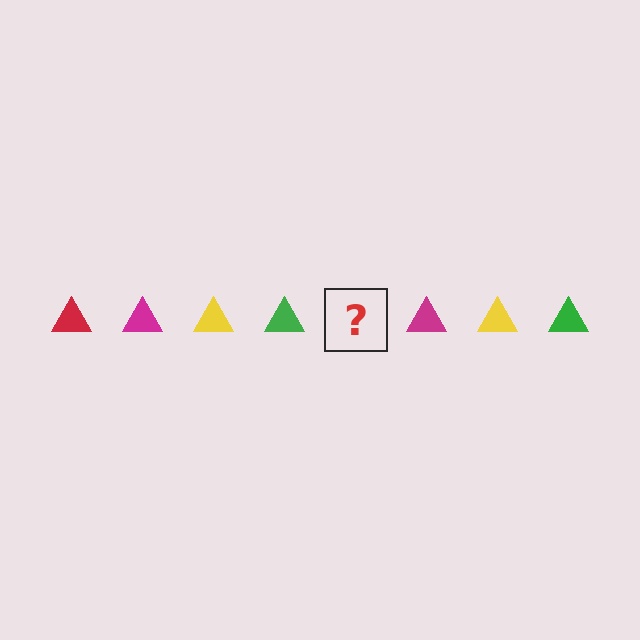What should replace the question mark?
The question mark should be replaced with a red triangle.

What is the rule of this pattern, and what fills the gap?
The rule is that the pattern cycles through red, magenta, yellow, green triangles. The gap should be filled with a red triangle.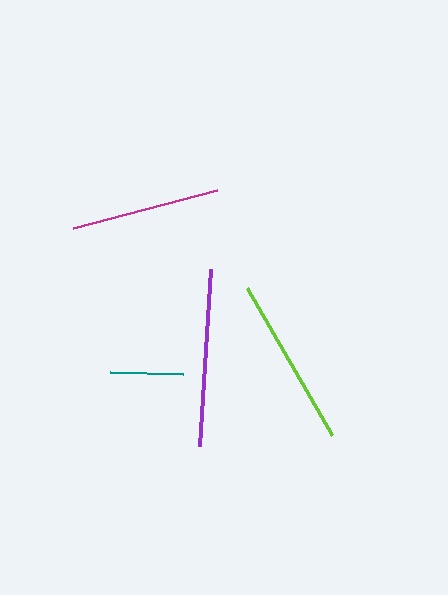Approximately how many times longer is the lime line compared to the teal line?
The lime line is approximately 2.3 times the length of the teal line.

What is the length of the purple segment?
The purple segment is approximately 177 pixels long.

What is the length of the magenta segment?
The magenta segment is approximately 149 pixels long.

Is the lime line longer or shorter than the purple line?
The purple line is longer than the lime line.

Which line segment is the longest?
The purple line is the longest at approximately 177 pixels.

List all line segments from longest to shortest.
From longest to shortest: purple, lime, magenta, teal.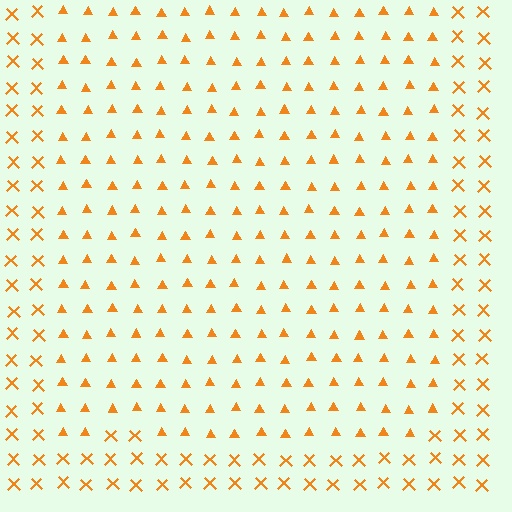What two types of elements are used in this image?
The image uses triangles inside the rectangle region and X marks outside it.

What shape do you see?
I see a rectangle.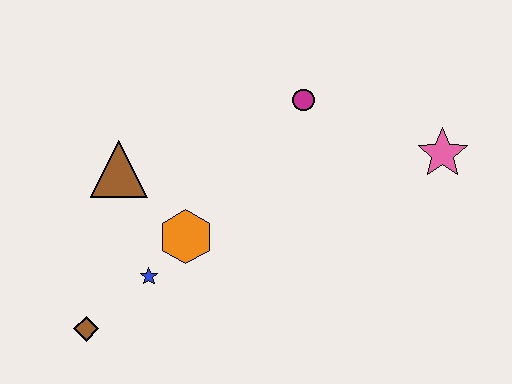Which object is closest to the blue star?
The orange hexagon is closest to the blue star.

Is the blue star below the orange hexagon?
Yes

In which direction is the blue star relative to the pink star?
The blue star is to the left of the pink star.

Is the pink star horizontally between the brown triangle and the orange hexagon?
No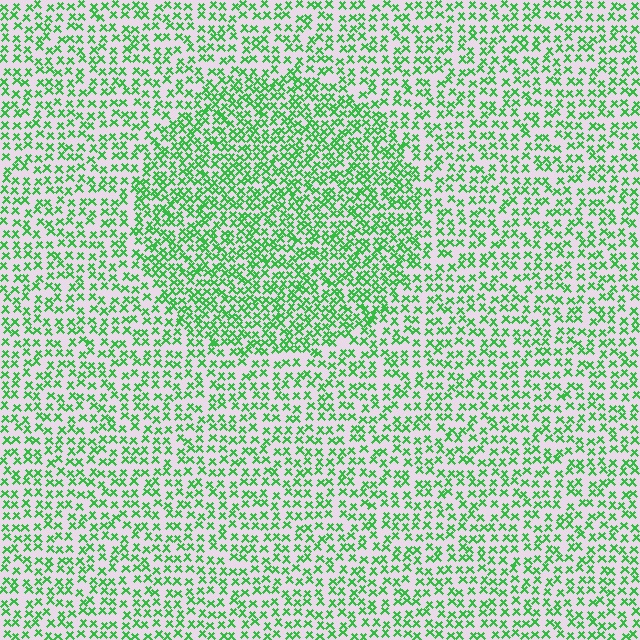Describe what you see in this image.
The image contains small green elements arranged at two different densities. A circle-shaped region is visible where the elements are more densely packed than the surrounding area.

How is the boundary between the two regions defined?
The boundary is defined by a change in element density (approximately 1.7x ratio). All elements are the same color, size, and shape.